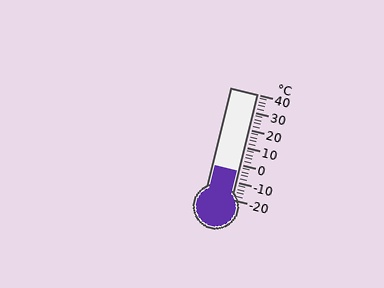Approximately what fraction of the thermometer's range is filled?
The thermometer is filled to approximately 25% of its range.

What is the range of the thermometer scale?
The thermometer scale ranges from -20°C to 40°C.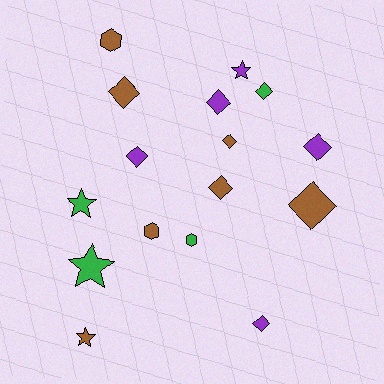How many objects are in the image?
There are 16 objects.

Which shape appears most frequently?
Diamond, with 9 objects.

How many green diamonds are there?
There is 1 green diamond.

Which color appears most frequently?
Brown, with 7 objects.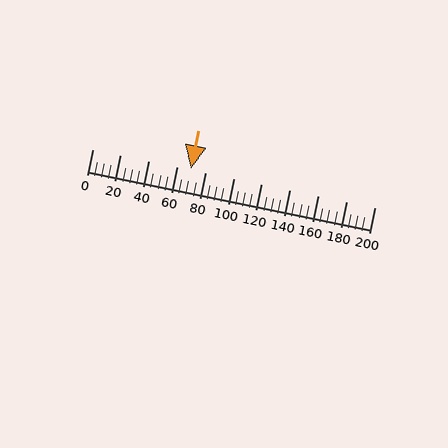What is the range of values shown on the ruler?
The ruler shows values from 0 to 200.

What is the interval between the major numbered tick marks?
The major tick marks are spaced 20 units apart.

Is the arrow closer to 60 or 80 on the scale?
The arrow is closer to 80.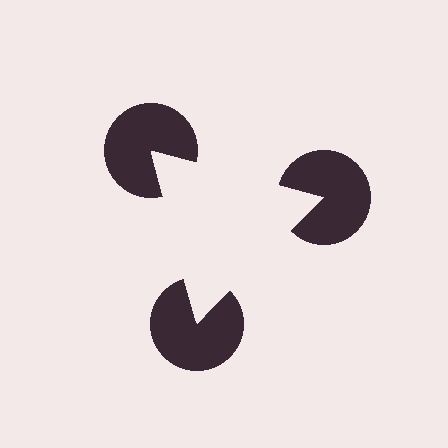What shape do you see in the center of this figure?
An illusory triangle — its edges are inferred from the aligned wedge cuts in the pac-man discs, not physically drawn.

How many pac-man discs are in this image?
There are 3 — one at each vertex of the illusory triangle.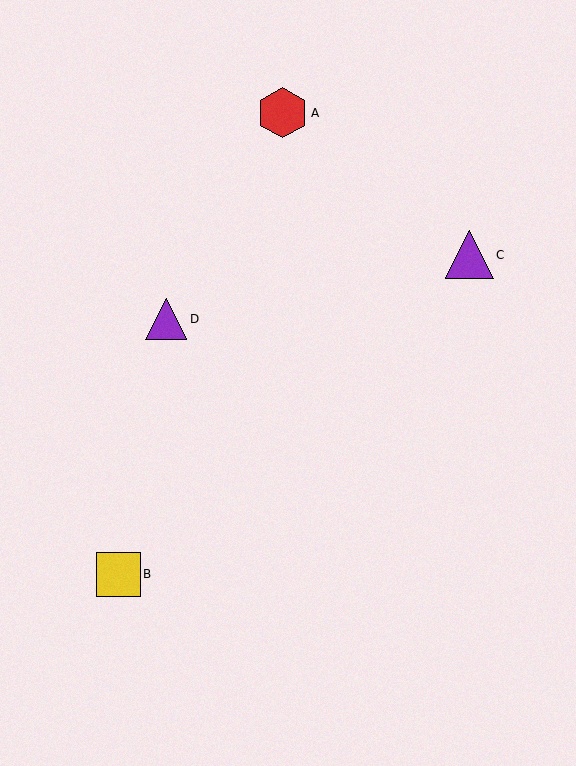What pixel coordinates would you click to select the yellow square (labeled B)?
Click at (119, 574) to select the yellow square B.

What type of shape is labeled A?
Shape A is a red hexagon.